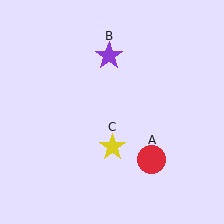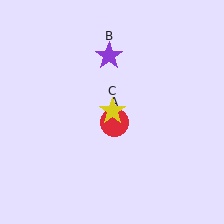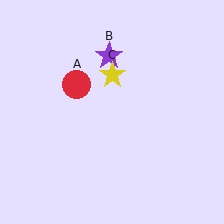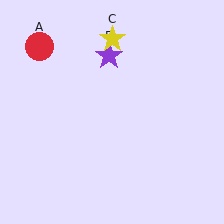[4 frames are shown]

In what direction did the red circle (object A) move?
The red circle (object A) moved up and to the left.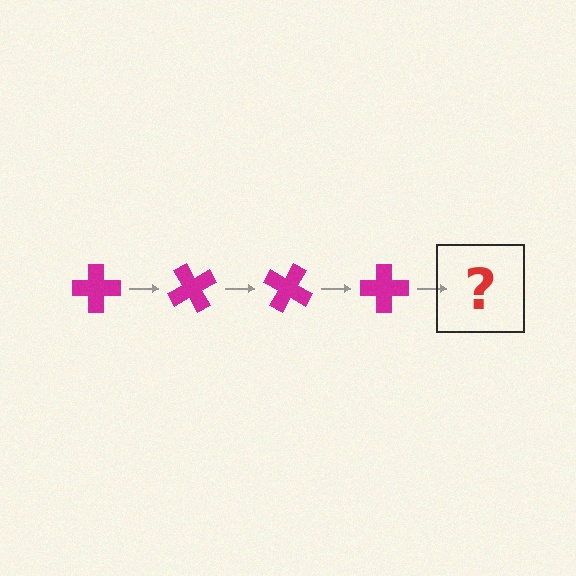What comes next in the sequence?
The next element should be a magenta cross rotated 240 degrees.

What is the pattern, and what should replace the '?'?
The pattern is that the cross rotates 60 degrees each step. The '?' should be a magenta cross rotated 240 degrees.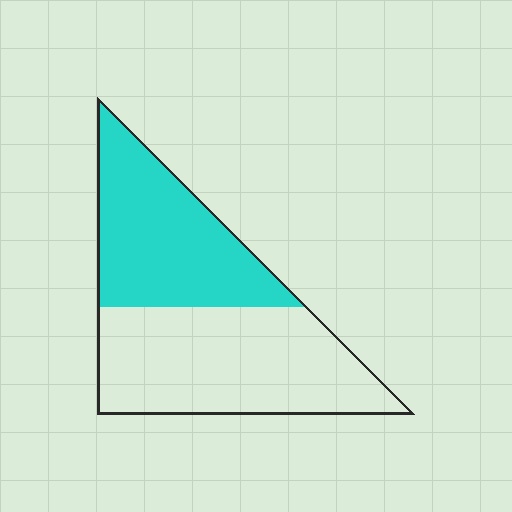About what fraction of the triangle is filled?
About two fifths (2/5).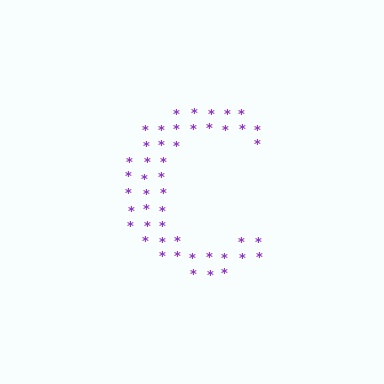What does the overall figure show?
The overall figure shows the letter C.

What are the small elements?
The small elements are asterisks.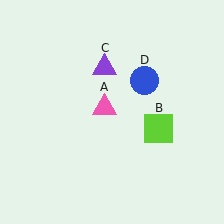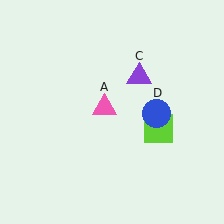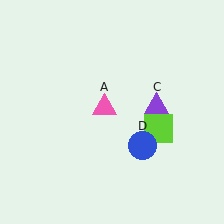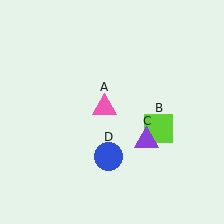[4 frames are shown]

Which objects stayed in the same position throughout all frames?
Pink triangle (object A) and lime square (object B) remained stationary.